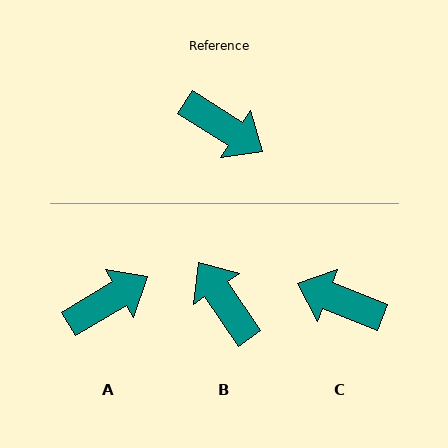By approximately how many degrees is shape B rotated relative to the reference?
Approximately 156 degrees counter-clockwise.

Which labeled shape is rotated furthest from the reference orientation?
C, about 169 degrees away.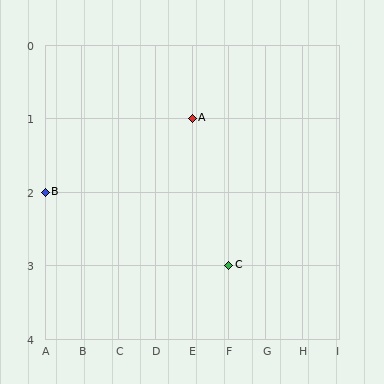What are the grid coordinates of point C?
Point C is at grid coordinates (F, 3).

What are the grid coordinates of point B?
Point B is at grid coordinates (A, 2).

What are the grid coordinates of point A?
Point A is at grid coordinates (E, 1).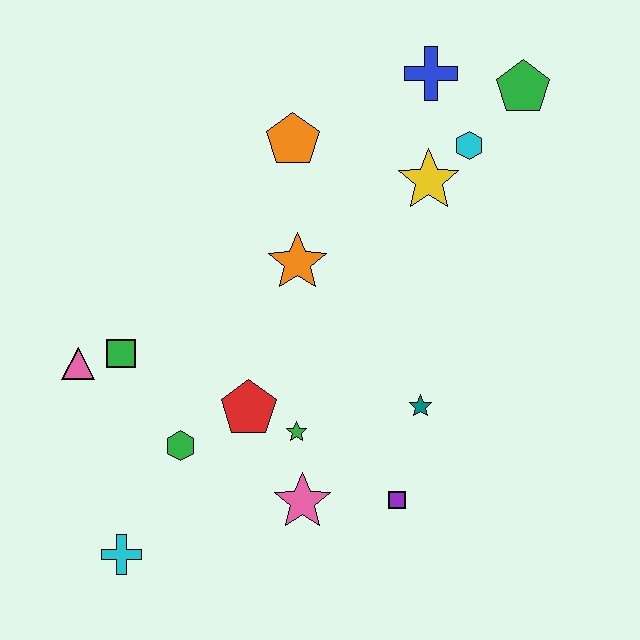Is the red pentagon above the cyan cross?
Yes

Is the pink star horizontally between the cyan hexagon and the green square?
Yes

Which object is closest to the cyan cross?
The green hexagon is closest to the cyan cross.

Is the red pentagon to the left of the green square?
No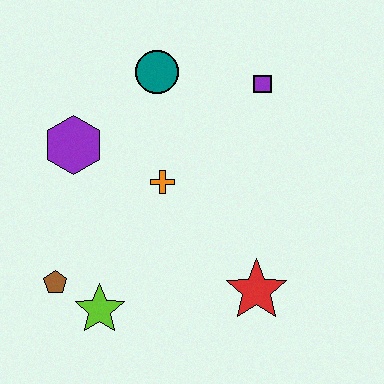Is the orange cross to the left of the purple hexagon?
No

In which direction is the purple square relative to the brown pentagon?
The purple square is to the right of the brown pentagon.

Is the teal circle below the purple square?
No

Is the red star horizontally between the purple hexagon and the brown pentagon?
No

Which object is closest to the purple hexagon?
The orange cross is closest to the purple hexagon.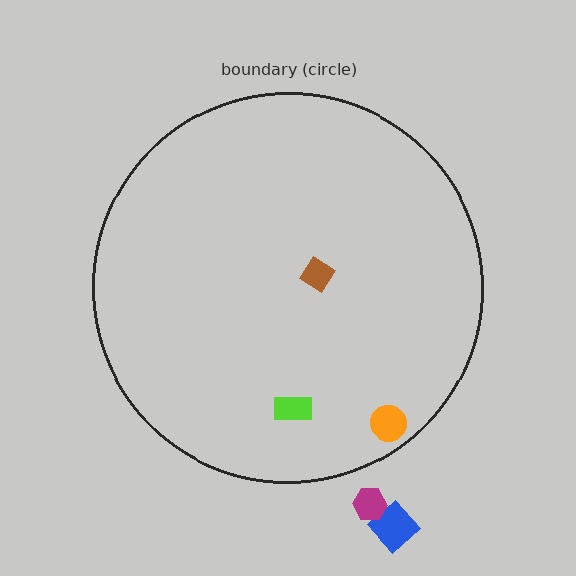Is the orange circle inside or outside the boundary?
Inside.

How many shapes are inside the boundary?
3 inside, 2 outside.